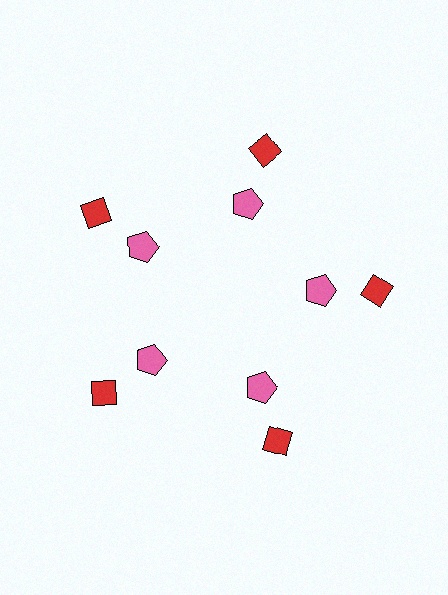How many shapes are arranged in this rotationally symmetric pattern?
There are 10 shapes, arranged in 5 groups of 2.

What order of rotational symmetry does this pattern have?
This pattern has 5-fold rotational symmetry.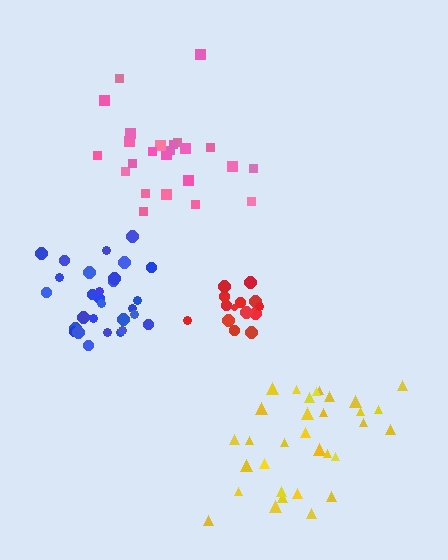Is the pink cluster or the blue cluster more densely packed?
Blue.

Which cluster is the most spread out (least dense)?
Pink.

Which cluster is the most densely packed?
Blue.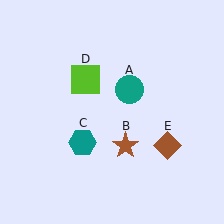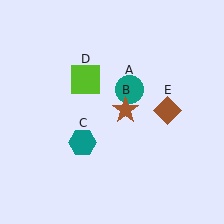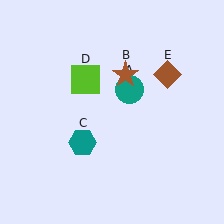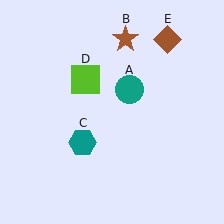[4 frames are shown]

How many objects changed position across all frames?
2 objects changed position: brown star (object B), brown diamond (object E).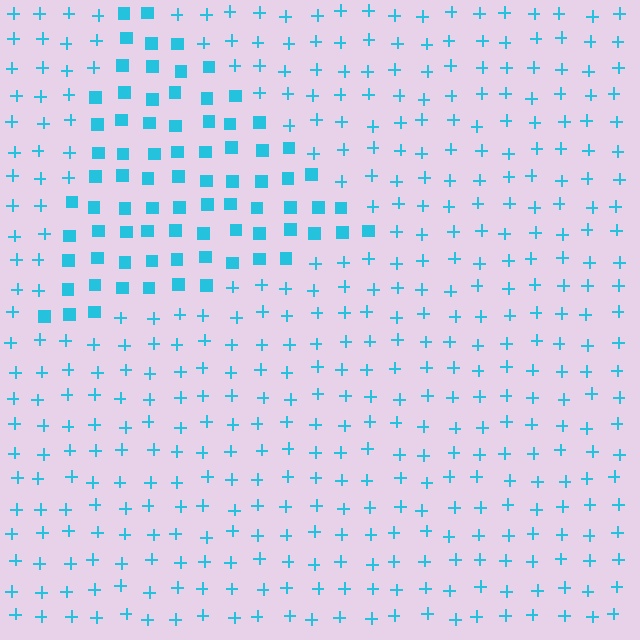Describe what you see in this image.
The image is filled with small cyan elements arranged in a uniform grid. A triangle-shaped region contains squares, while the surrounding area contains plus signs. The boundary is defined purely by the change in element shape.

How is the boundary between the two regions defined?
The boundary is defined by a change in element shape: squares inside vs. plus signs outside. All elements share the same color and spacing.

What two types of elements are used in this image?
The image uses squares inside the triangle region and plus signs outside it.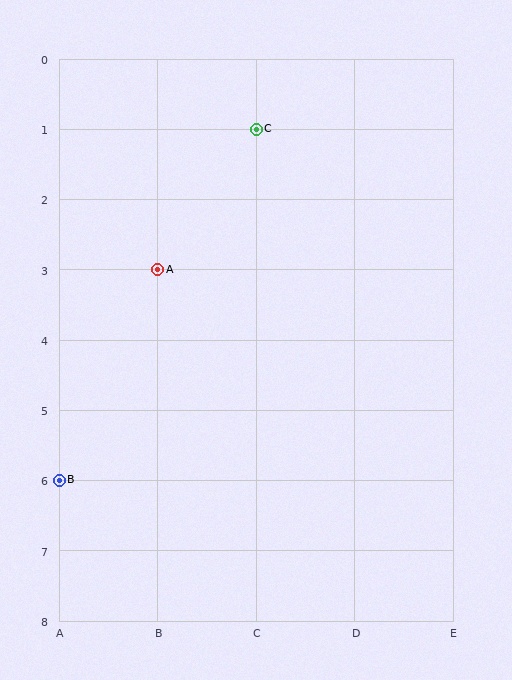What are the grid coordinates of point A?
Point A is at grid coordinates (B, 3).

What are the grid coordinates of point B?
Point B is at grid coordinates (A, 6).